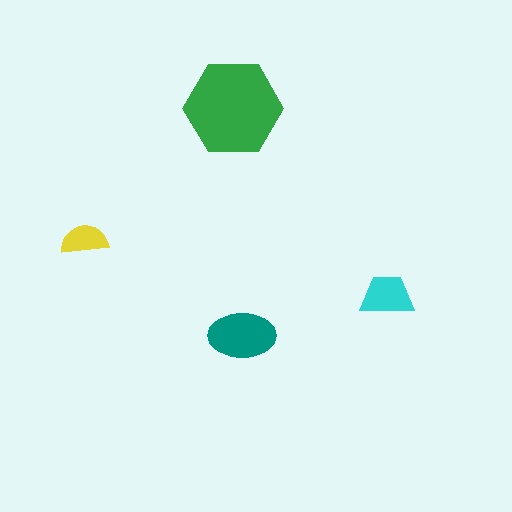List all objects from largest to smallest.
The green hexagon, the teal ellipse, the cyan trapezoid, the yellow semicircle.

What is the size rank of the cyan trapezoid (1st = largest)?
3rd.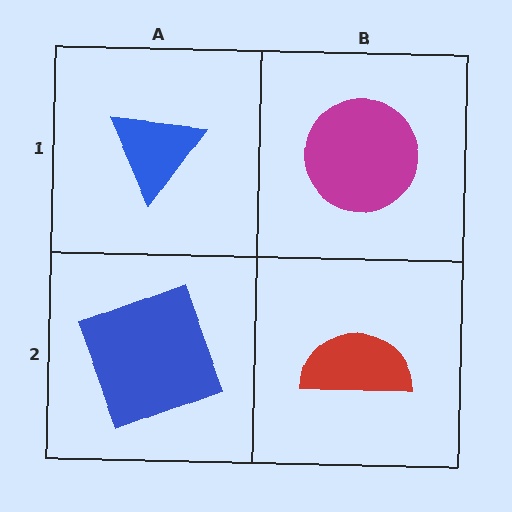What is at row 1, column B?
A magenta circle.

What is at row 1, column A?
A blue triangle.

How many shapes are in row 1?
2 shapes.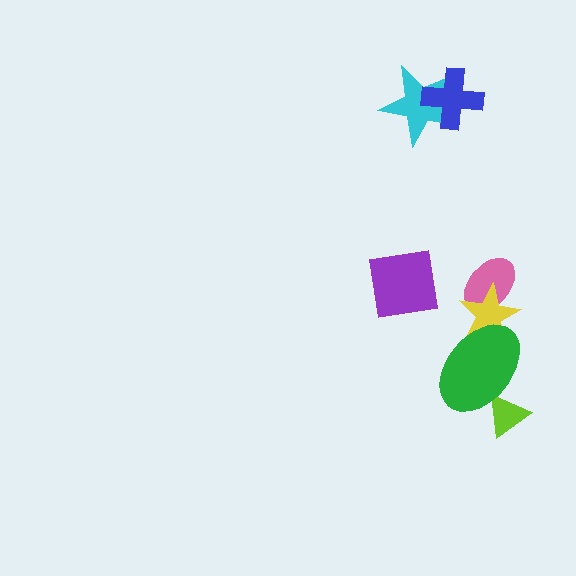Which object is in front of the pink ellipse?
The yellow star is in front of the pink ellipse.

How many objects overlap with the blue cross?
1 object overlaps with the blue cross.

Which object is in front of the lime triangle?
The green ellipse is in front of the lime triangle.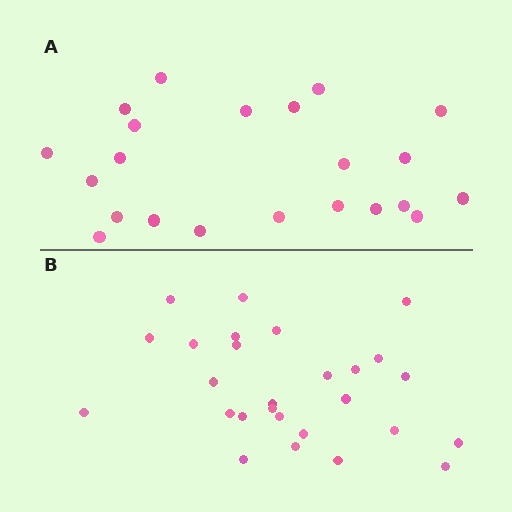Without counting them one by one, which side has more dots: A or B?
Region B (the bottom region) has more dots.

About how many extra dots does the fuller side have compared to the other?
Region B has about 5 more dots than region A.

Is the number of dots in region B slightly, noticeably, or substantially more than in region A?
Region B has only slightly more — the two regions are fairly close. The ratio is roughly 1.2 to 1.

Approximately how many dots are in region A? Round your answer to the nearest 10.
About 20 dots. (The exact count is 22, which rounds to 20.)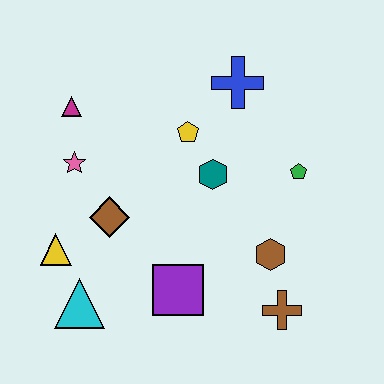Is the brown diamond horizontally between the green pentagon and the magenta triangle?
Yes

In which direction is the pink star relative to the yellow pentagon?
The pink star is to the left of the yellow pentagon.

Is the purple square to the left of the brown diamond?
No